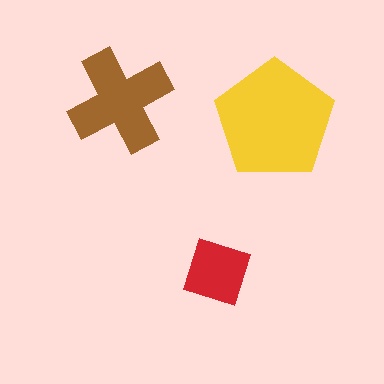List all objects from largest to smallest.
The yellow pentagon, the brown cross, the red diamond.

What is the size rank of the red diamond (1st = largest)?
3rd.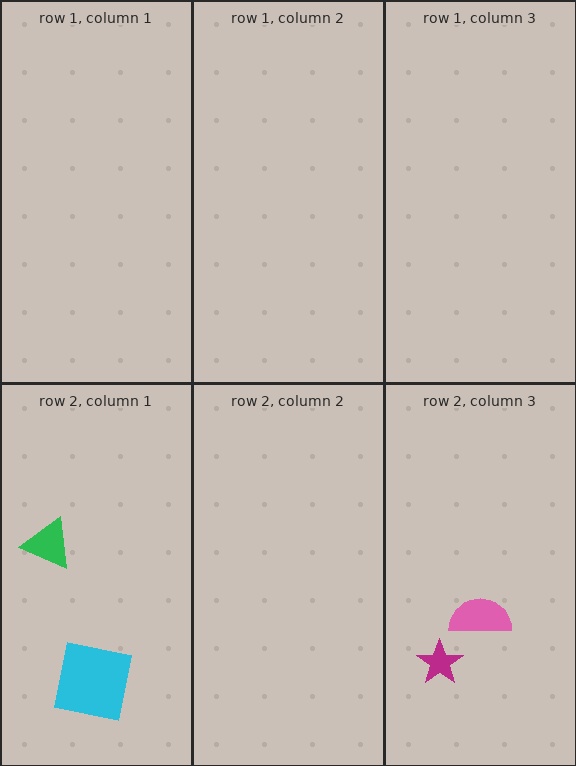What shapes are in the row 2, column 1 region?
The green triangle, the cyan square.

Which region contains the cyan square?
The row 2, column 1 region.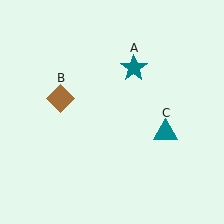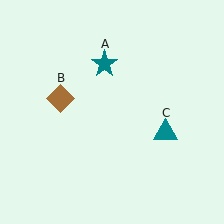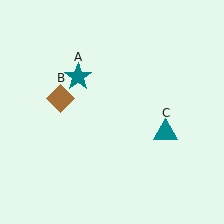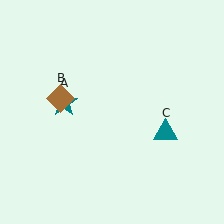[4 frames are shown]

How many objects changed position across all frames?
1 object changed position: teal star (object A).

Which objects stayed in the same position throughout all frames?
Brown diamond (object B) and teal triangle (object C) remained stationary.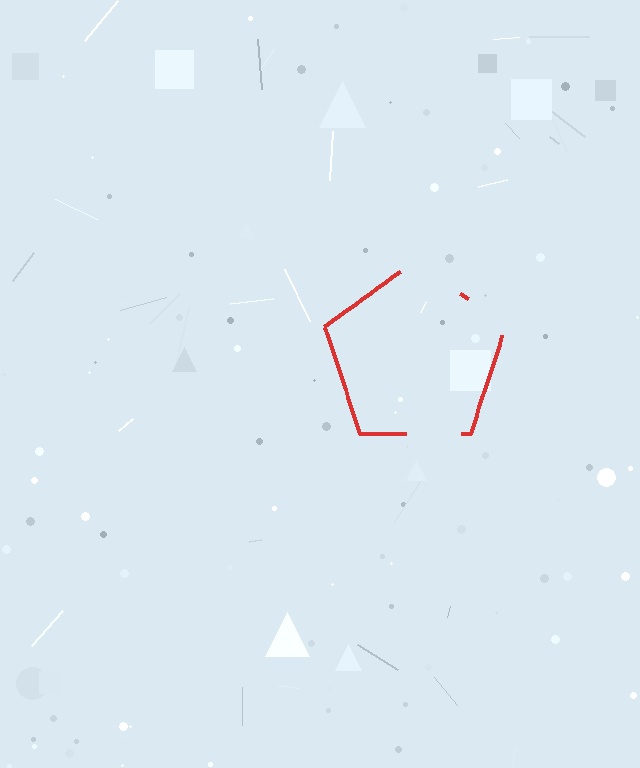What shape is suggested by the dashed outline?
The dashed outline suggests a pentagon.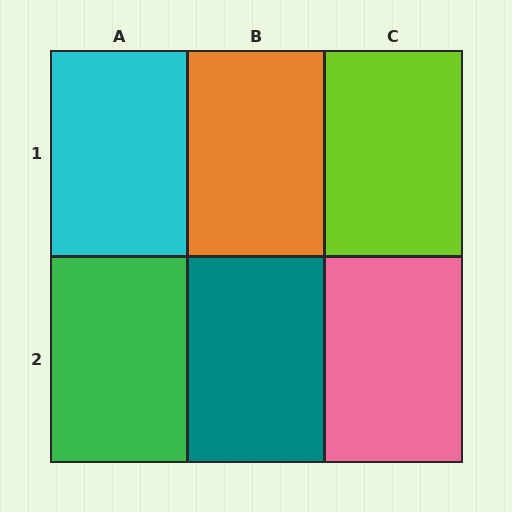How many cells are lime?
1 cell is lime.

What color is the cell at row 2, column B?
Teal.